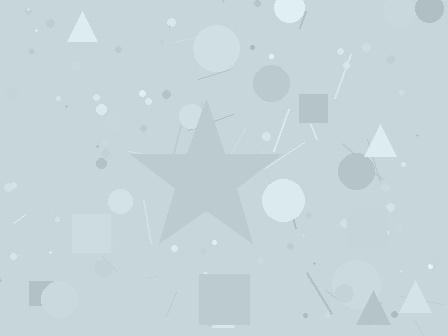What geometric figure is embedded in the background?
A star is embedded in the background.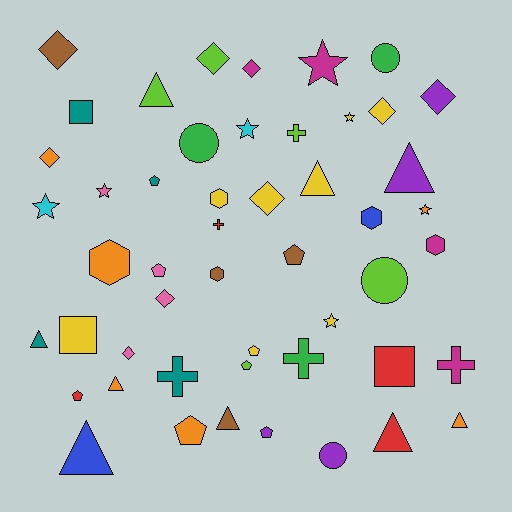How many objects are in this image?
There are 50 objects.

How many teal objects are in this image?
There are 4 teal objects.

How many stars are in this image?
There are 7 stars.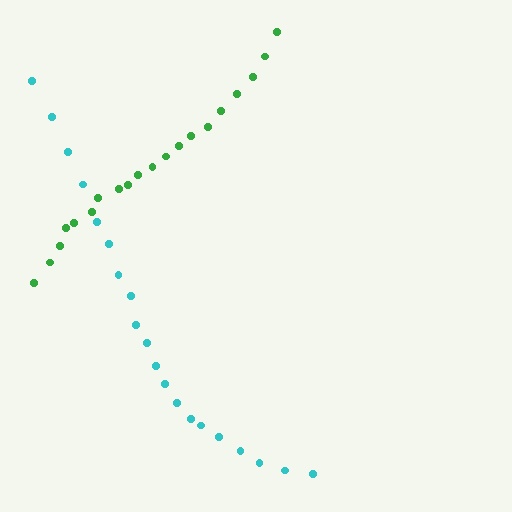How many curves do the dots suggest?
There are 2 distinct paths.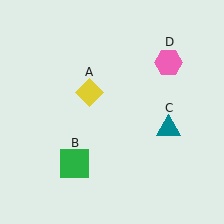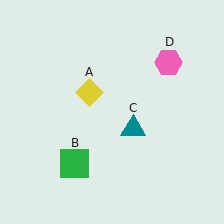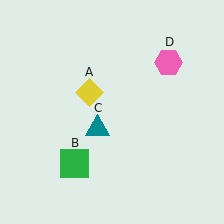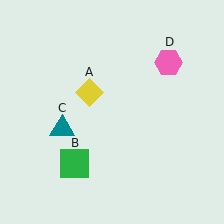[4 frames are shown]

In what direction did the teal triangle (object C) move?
The teal triangle (object C) moved left.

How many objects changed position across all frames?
1 object changed position: teal triangle (object C).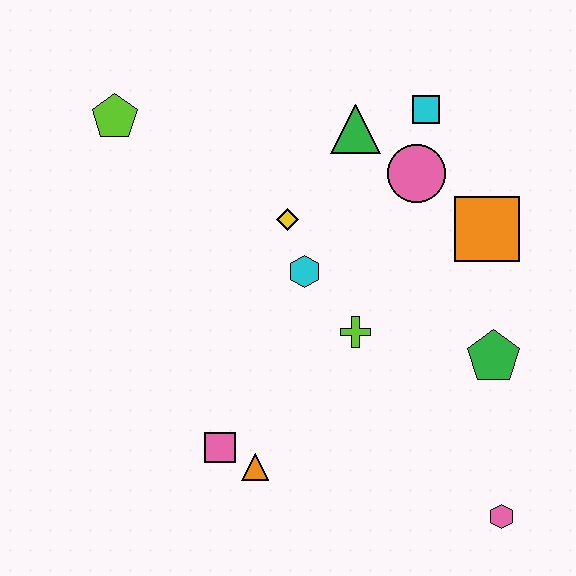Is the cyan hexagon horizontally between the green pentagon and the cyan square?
No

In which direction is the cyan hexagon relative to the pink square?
The cyan hexagon is above the pink square.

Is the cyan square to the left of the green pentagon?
Yes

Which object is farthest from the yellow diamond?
The pink hexagon is farthest from the yellow diamond.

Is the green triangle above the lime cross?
Yes